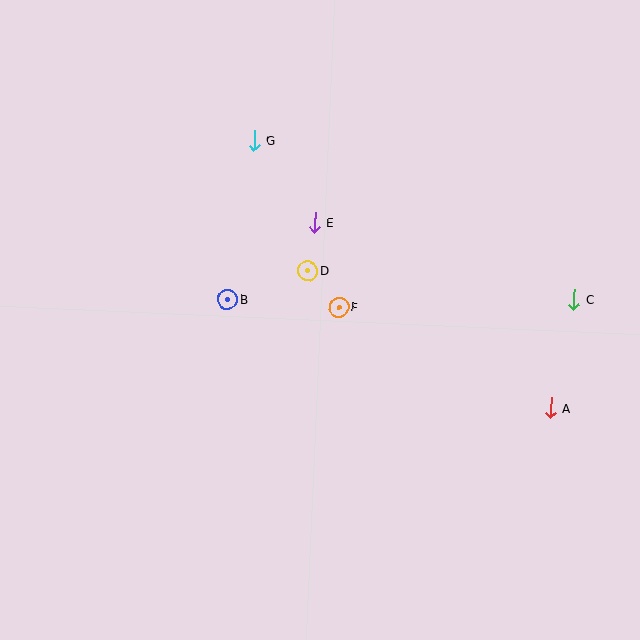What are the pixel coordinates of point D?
Point D is at (308, 270).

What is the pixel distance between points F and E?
The distance between F and E is 88 pixels.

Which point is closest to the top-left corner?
Point G is closest to the top-left corner.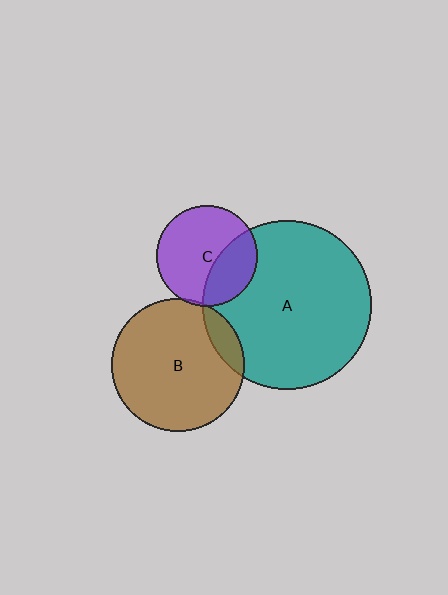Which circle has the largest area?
Circle A (teal).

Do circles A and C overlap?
Yes.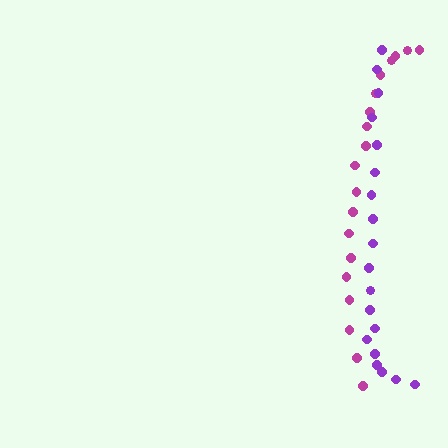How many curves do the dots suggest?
There are 2 distinct paths.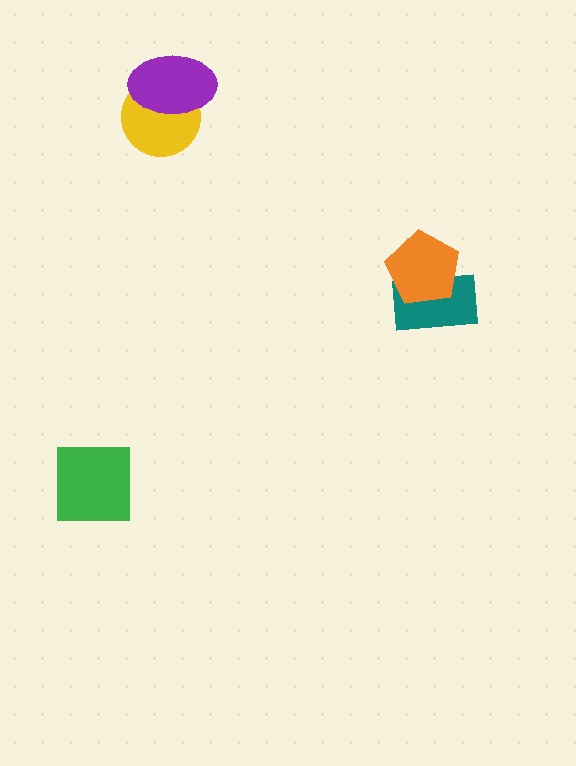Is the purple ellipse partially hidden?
No, no other shape covers it.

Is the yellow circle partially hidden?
Yes, it is partially covered by another shape.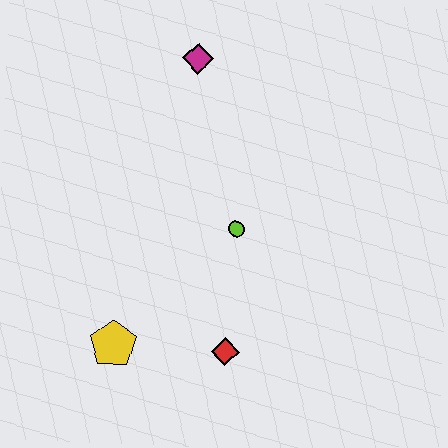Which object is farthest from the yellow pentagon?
The magenta diamond is farthest from the yellow pentagon.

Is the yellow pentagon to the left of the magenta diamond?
Yes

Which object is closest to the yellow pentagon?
The red diamond is closest to the yellow pentagon.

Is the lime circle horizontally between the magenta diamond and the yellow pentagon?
No